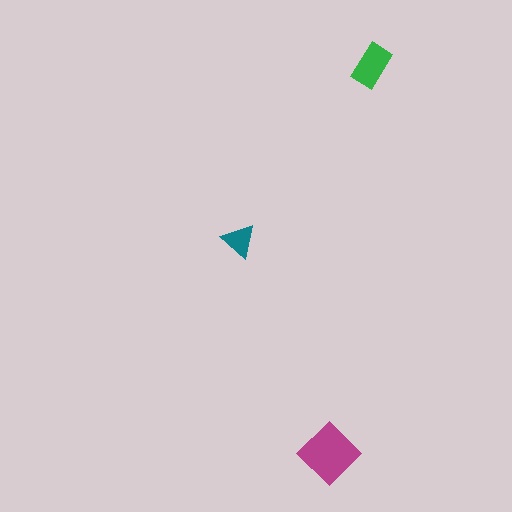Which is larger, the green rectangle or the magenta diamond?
The magenta diamond.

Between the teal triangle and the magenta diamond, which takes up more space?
The magenta diamond.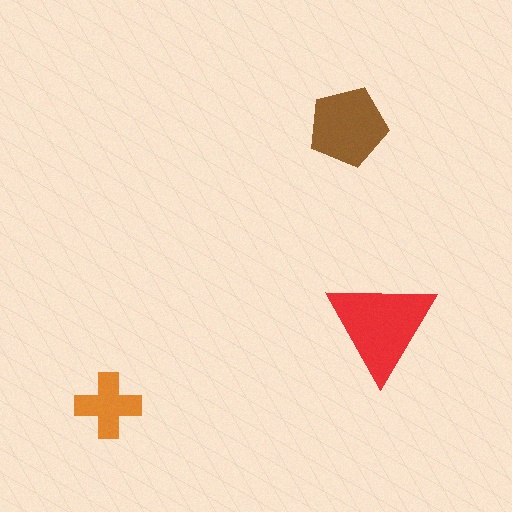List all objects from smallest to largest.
The orange cross, the brown pentagon, the red triangle.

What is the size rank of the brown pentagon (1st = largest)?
2nd.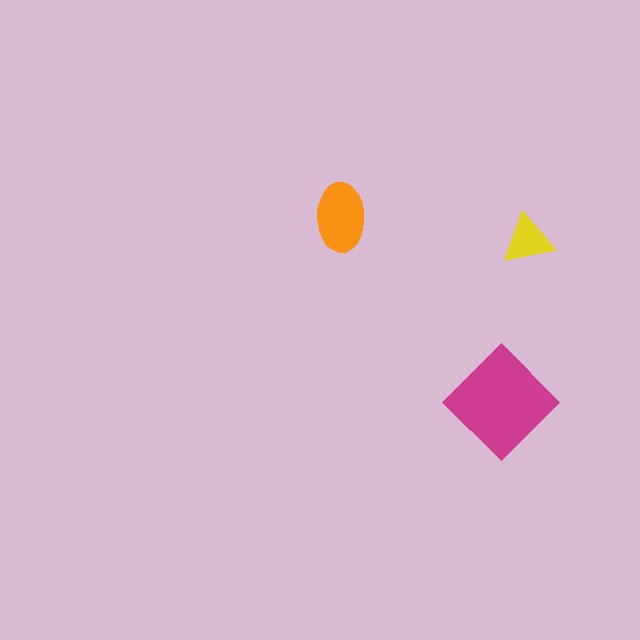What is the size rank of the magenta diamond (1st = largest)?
1st.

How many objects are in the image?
There are 3 objects in the image.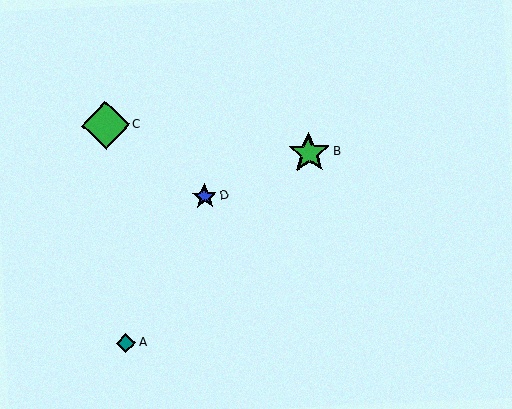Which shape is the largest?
The green diamond (labeled C) is the largest.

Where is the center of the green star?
The center of the green star is at (309, 153).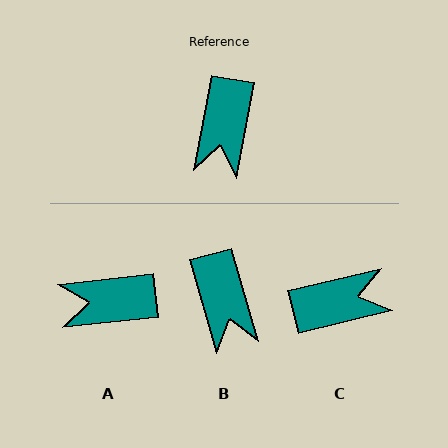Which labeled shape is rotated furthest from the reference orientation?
C, about 114 degrees away.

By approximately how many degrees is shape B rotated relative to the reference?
Approximately 26 degrees counter-clockwise.